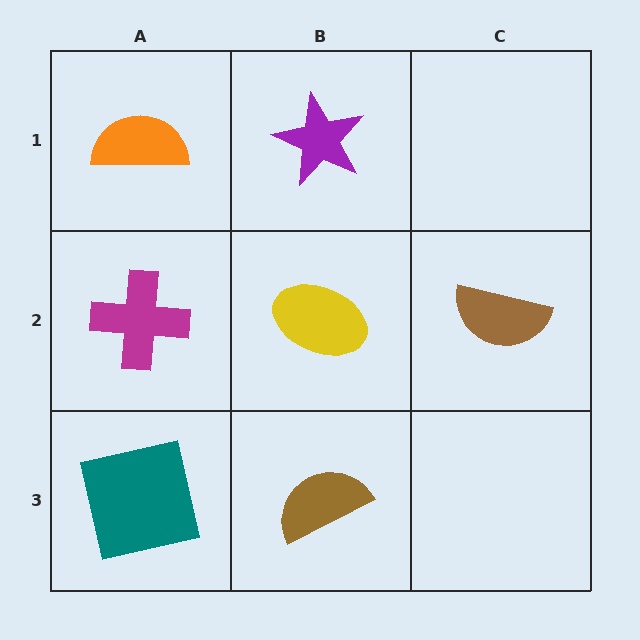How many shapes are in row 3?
2 shapes.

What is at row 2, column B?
A yellow ellipse.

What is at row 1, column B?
A purple star.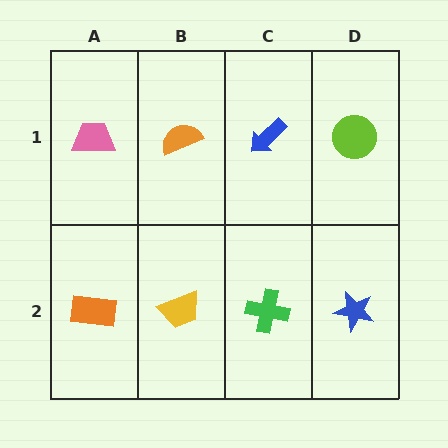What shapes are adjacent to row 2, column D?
A lime circle (row 1, column D), a green cross (row 2, column C).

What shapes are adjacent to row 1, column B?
A yellow trapezoid (row 2, column B), a pink trapezoid (row 1, column A), a blue arrow (row 1, column C).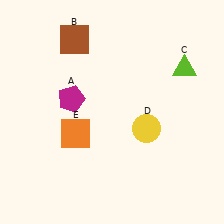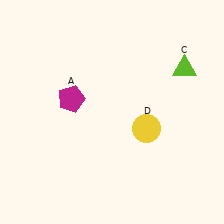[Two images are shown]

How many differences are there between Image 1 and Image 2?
There are 2 differences between the two images.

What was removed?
The brown square (B), the orange square (E) were removed in Image 2.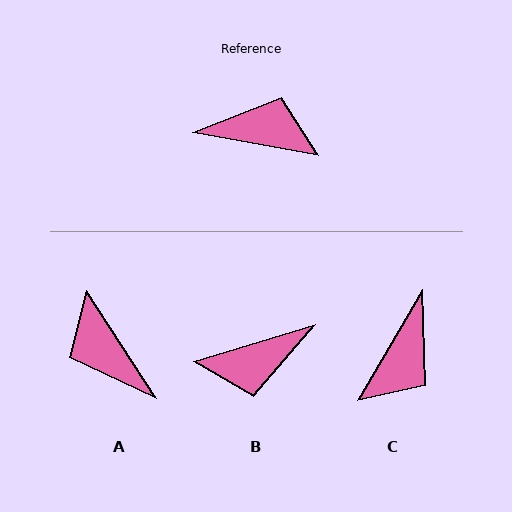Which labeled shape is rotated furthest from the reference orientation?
B, about 153 degrees away.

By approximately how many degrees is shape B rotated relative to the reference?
Approximately 153 degrees clockwise.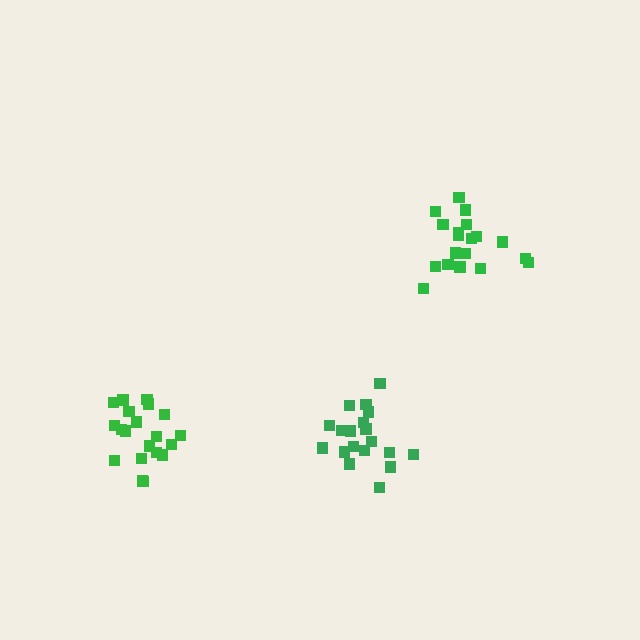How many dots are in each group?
Group 1: 20 dots, Group 2: 19 dots, Group 3: 19 dots (58 total).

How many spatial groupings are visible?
There are 3 spatial groupings.